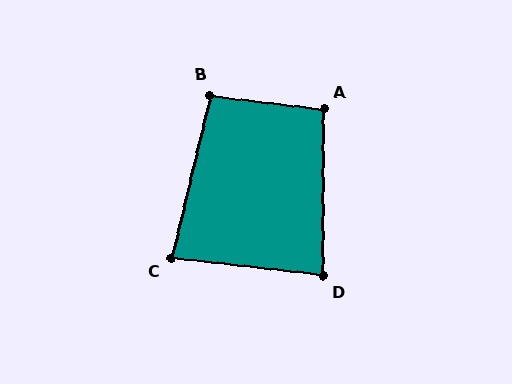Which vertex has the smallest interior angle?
C, at approximately 83 degrees.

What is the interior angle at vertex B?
Approximately 96 degrees (obtuse).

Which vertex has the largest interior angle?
A, at approximately 97 degrees.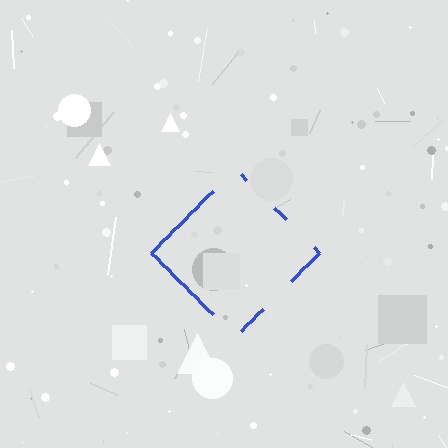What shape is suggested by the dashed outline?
The dashed outline suggests a diamond.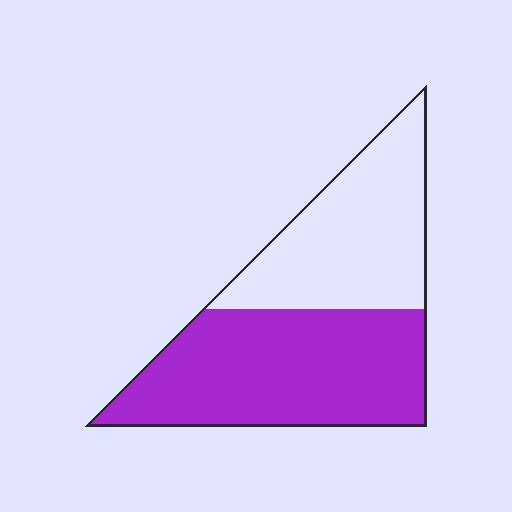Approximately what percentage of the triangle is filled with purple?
Approximately 55%.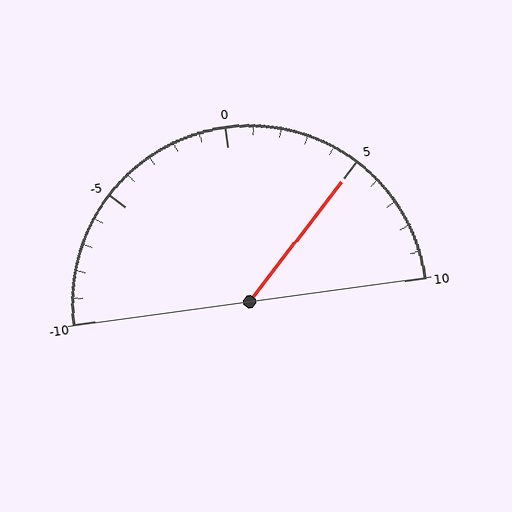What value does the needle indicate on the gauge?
The needle indicates approximately 5.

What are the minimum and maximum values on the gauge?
The gauge ranges from -10 to 10.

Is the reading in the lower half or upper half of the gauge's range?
The reading is in the upper half of the range (-10 to 10).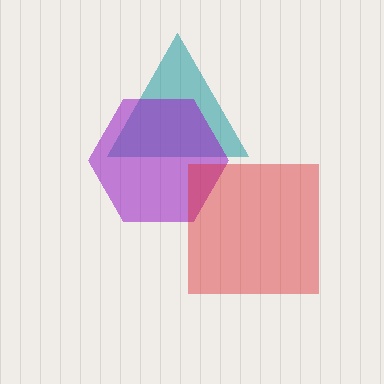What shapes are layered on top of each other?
The layered shapes are: a teal triangle, a purple hexagon, a red square.